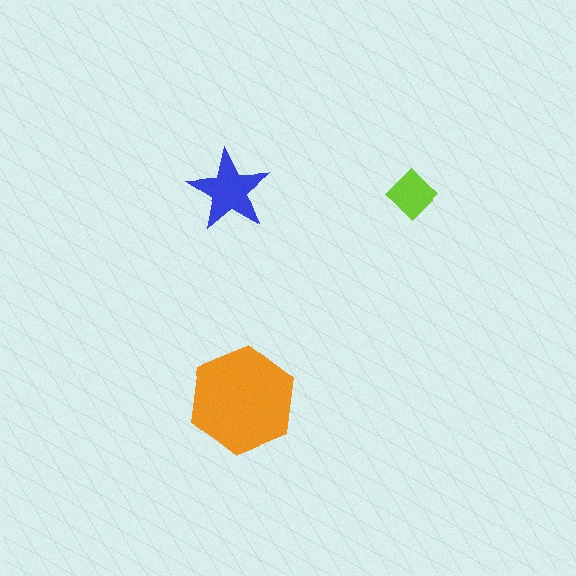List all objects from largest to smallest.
The orange hexagon, the blue star, the lime diamond.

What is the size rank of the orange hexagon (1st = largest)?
1st.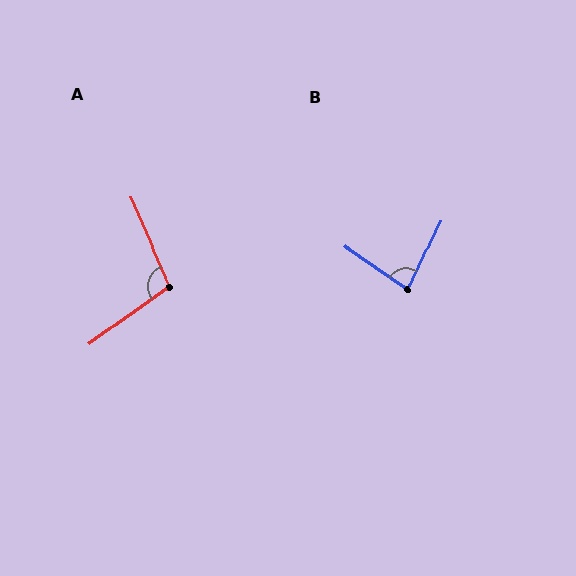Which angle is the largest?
A, at approximately 102 degrees.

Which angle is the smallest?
B, at approximately 81 degrees.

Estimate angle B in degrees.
Approximately 81 degrees.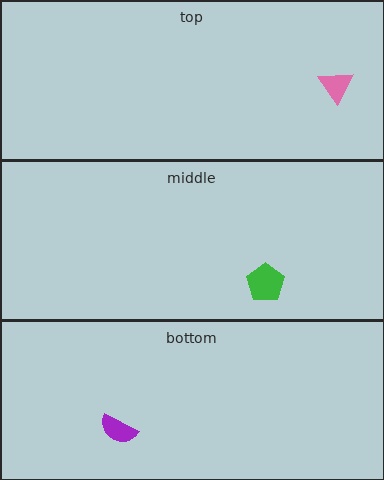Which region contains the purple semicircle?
The bottom region.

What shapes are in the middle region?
The green pentagon.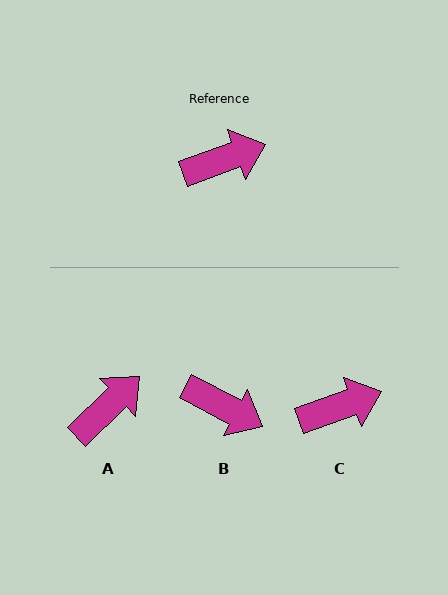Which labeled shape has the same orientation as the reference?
C.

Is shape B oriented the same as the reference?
No, it is off by about 47 degrees.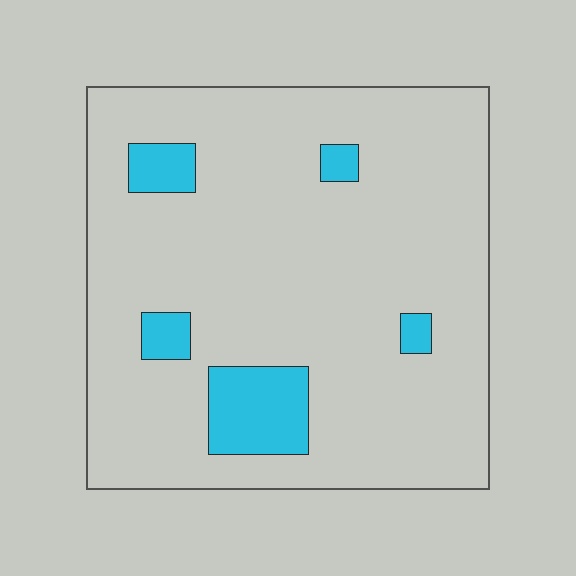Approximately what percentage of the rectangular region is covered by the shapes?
Approximately 10%.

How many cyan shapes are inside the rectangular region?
5.